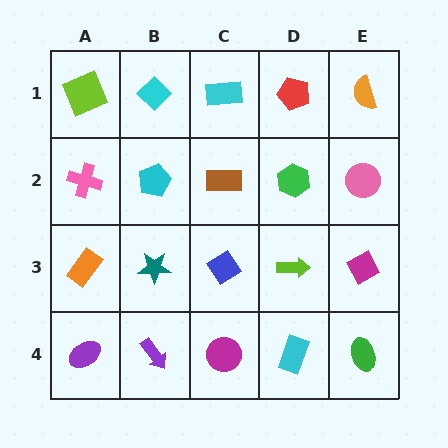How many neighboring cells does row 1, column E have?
2.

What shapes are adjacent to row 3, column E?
A pink circle (row 2, column E), a green ellipse (row 4, column E), a lime arrow (row 3, column D).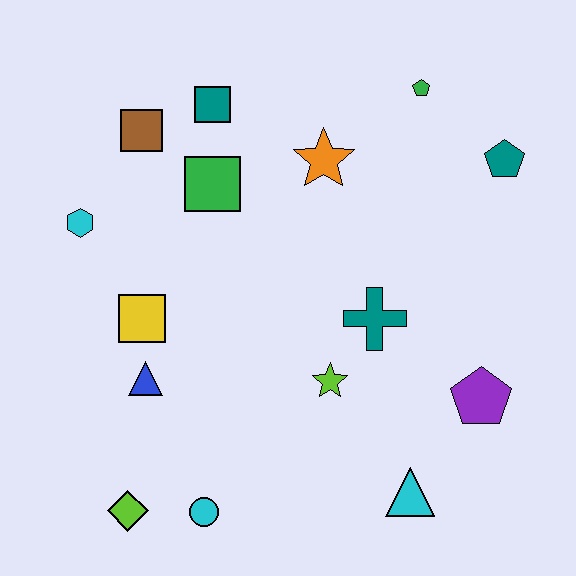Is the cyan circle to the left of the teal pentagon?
Yes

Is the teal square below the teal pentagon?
No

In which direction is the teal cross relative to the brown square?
The teal cross is to the right of the brown square.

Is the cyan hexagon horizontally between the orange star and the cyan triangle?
No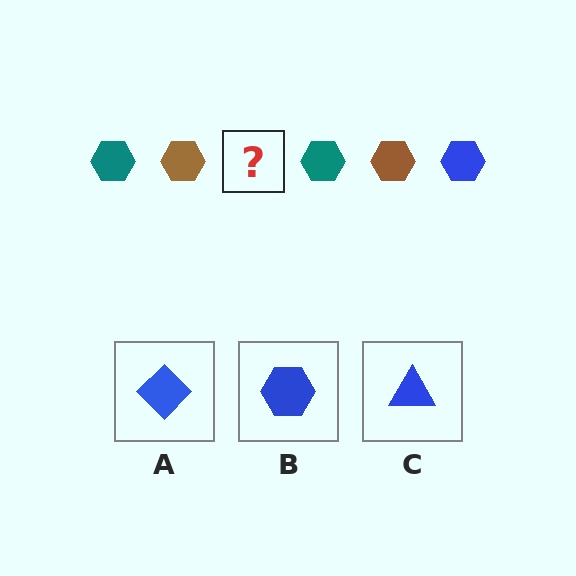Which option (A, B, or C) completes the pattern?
B.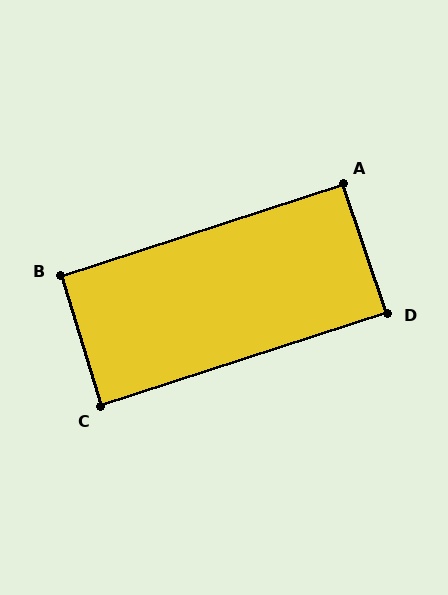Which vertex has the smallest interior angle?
C, at approximately 89 degrees.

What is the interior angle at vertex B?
Approximately 91 degrees (approximately right).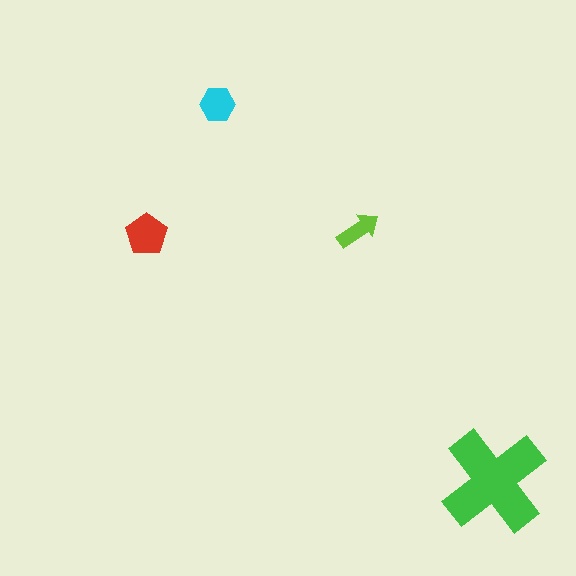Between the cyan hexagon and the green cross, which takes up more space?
The green cross.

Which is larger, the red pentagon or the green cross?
The green cross.